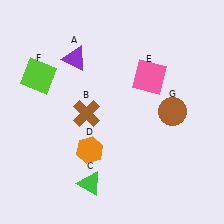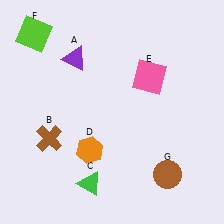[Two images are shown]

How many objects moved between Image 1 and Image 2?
3 objects moved between the two images.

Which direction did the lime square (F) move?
The lime square (F) moved up.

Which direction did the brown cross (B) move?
The brown cross (B) moved left.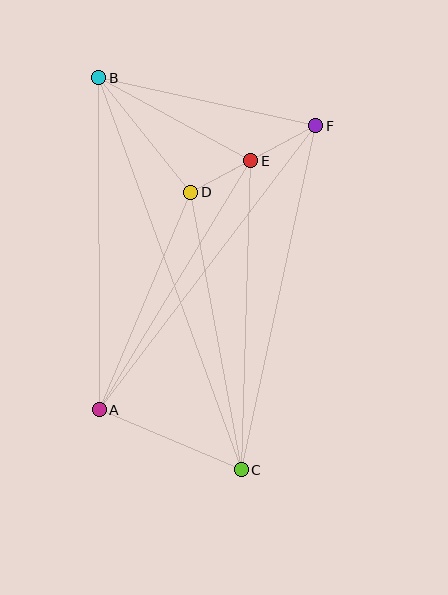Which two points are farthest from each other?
Points B and C are farthest from each other.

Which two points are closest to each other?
Points D and E are closest to each other.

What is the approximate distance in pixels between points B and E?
The distance between B and E is approximately 173 pixels.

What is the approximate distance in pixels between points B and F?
The distance between B and F is approximately 222 pixels.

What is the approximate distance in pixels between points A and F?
The distance between A and F is approximately 357 pixels.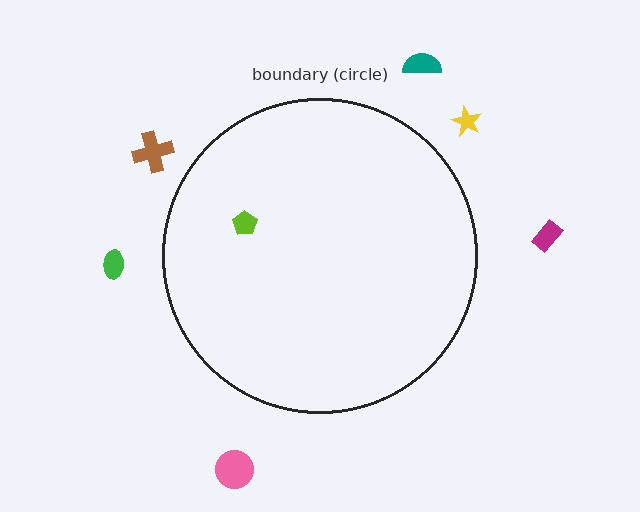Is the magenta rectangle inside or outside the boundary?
Outside.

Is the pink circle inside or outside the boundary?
Outside.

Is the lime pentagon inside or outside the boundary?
Inside.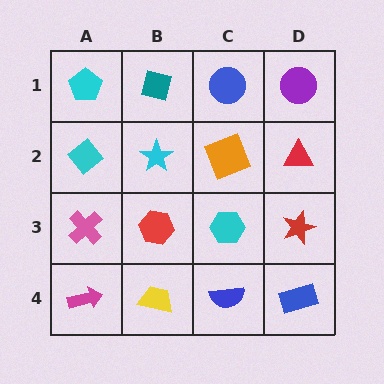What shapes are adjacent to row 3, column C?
An orange square (row 2, column C), a blue semicircle (row 4, column C), a red hexagon (row 3, column B), a red star (row 3, column D).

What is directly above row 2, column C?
A blue circle.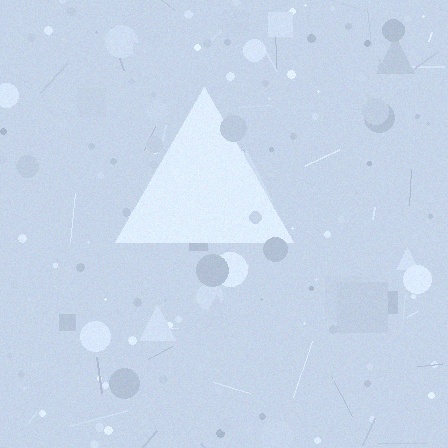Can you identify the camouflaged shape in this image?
The camouflaged shape is a triangle.